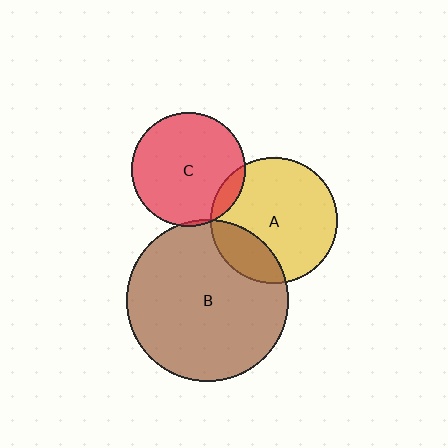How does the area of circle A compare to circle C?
Approximately 1.2 times.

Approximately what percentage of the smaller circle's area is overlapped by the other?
Approximately 10%.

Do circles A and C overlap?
Yes.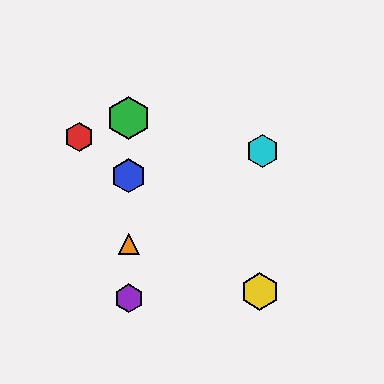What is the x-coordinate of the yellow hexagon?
The yellow hexagon is at x≈260.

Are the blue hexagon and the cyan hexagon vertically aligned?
No, the blue hexagon is at x≈129 and the cyan hexagon is at x≈262.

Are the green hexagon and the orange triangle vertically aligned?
Yes, both are at x≈129.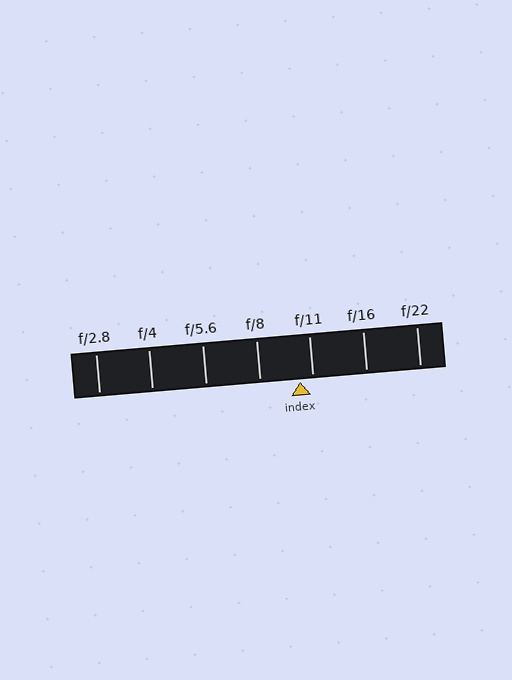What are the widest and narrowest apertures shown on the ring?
The widest aperture shown is f/2.8 and the narrowest is f/22.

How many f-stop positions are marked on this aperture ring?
There are 7 f-stop positions marked.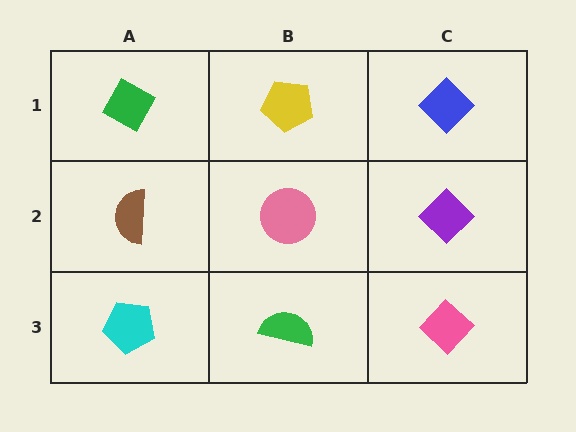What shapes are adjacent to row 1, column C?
A purple diamond (row 2, column C), a yellow pentagon (row 1, column B).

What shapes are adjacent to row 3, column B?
A pink circle (row 2, column B), a cyan pentagon (row 3, column A), a pink diamond (row 3, column C).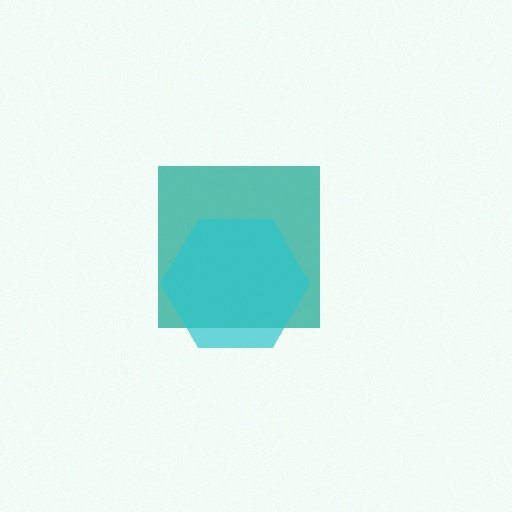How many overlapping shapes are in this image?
There are 2 overlapping shapes in the image.